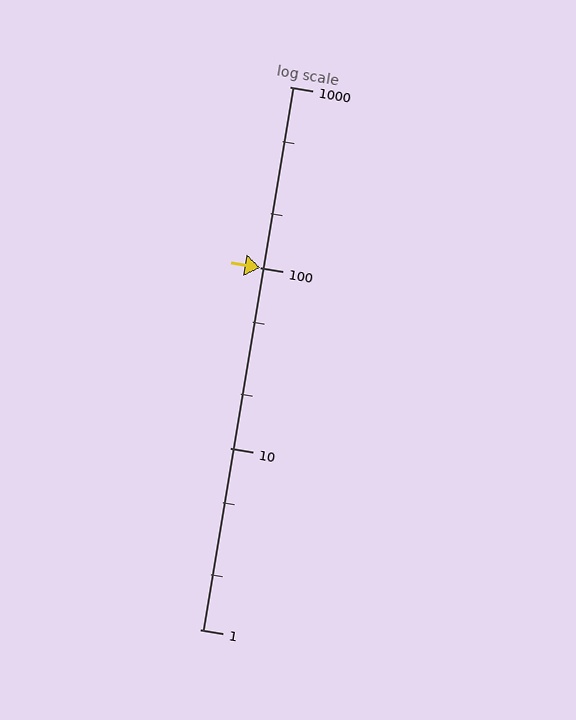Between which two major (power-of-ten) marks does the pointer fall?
The pointer is between 100 and 1000.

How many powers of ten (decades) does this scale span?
The scale spans 3 decades, from 1 to 1000.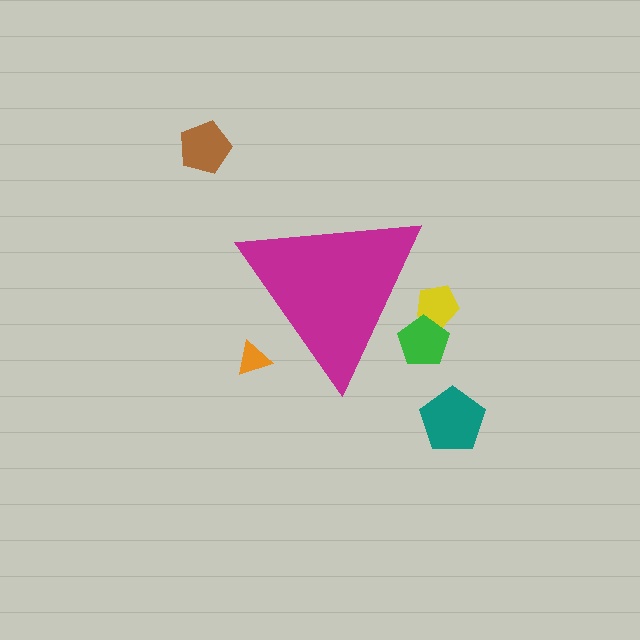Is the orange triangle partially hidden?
Yes, the orange triangle is partially hidden behind the magenta triangle.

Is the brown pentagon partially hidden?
No, the brown pentagon is fully visible.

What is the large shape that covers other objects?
A magenta triangle.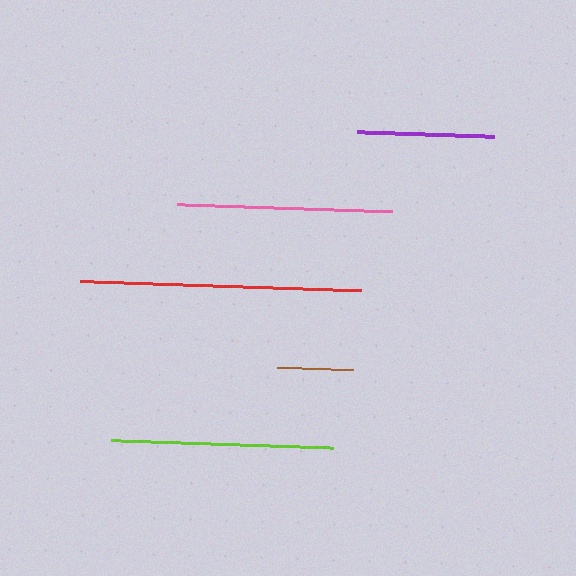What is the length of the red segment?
The red segment is approximately 281 pixels long.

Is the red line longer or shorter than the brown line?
The red line is longer than the brown line.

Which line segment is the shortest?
The brown line is the shortest at approximately 76 pixels.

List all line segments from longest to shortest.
From longest to shortest: red, lime, pink, purple, brown.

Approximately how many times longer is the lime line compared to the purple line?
The lime line is approximately 1.6 times the length of the purple line.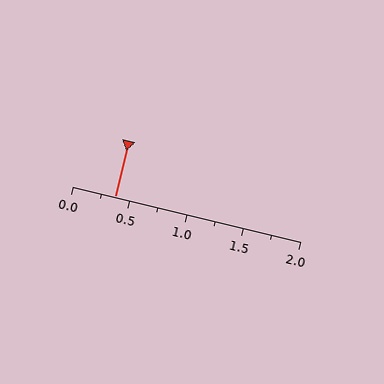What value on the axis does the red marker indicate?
The marker indicates approximately 0.38.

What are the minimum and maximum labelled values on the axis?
The axis runs from 0.0 to 2.0.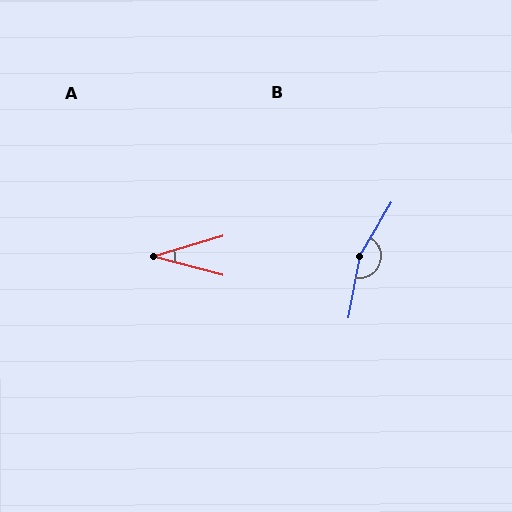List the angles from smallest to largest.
A (31°), B (159°).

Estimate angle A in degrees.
Approximately 31 degrees.